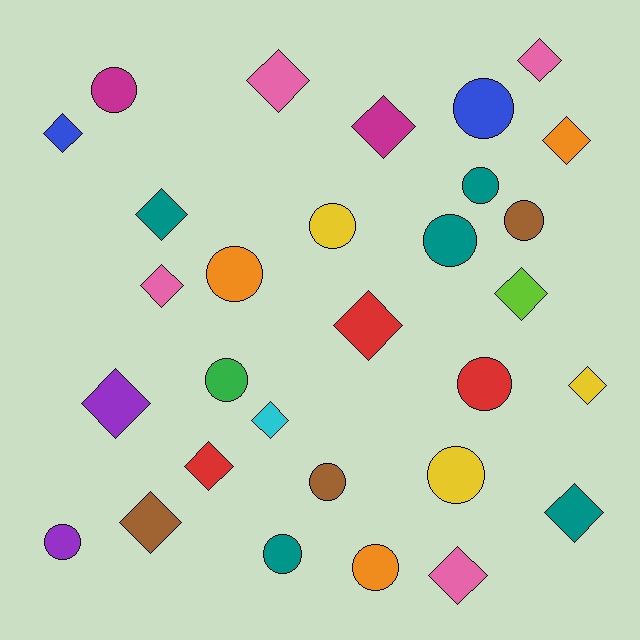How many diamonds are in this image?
There are 16 diamonds.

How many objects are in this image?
There are 30 objects.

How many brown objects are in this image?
There are 3 brown objects.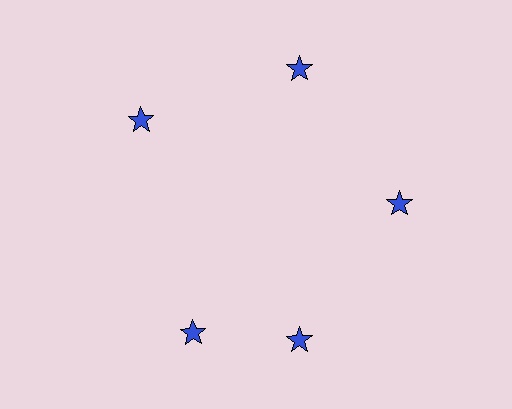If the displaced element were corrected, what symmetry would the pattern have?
It would have 5-fold rotational symmetry — the pattern would map onto itself every 72 degrees.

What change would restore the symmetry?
The symmetry would be restored by rotating it back into even spacing with its neighbors so that all 5 stars sit at equal angles and equal distance from the center.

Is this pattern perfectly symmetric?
No. The 5 blue stars are arranged in a ring, but one element near the 8 o'clock position is rotated out of alignment along the ring, breaking the 5-fold rotational symmetry.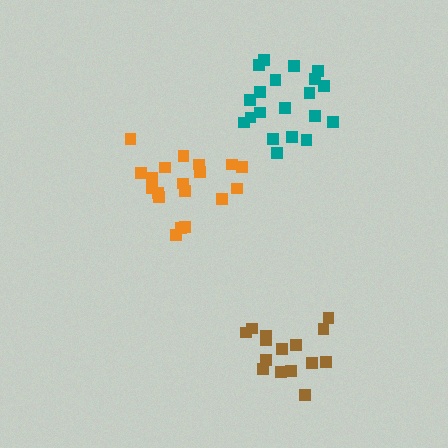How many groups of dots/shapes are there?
There are 3 groups.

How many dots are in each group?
Group 1: 20 dots, Group 2: 19 dots, Group 3: 15 dots (54 total).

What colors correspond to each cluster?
The clusters are colored: teal, orange, brown.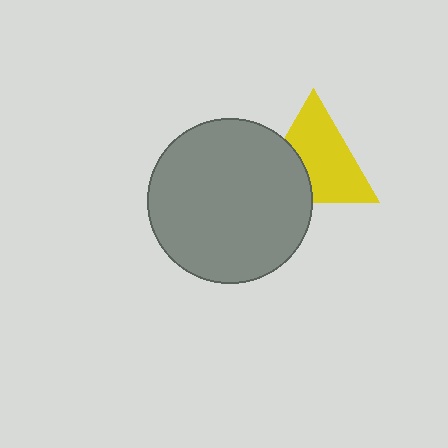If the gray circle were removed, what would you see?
You would see the complete yellow triangle.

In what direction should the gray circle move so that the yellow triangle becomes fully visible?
The gray circle should move left. That is the shortest direction to clear the overlap and leave the yellow triangle fully visible.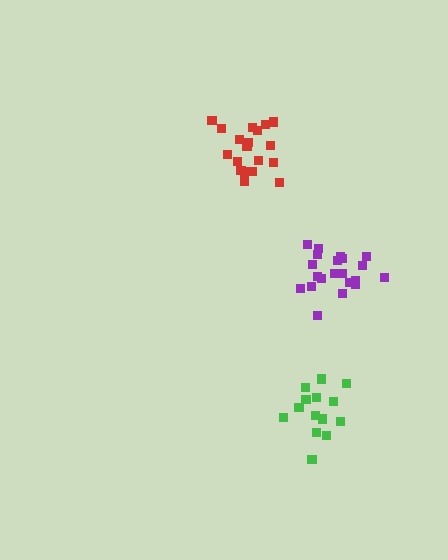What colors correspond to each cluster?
The clusters are colored: green, red, purple.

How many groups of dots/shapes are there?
There are 3 groups.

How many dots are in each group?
Group 1: 15 dots, Group 2: 20 dots, Group 3: 21 dots (56 total).